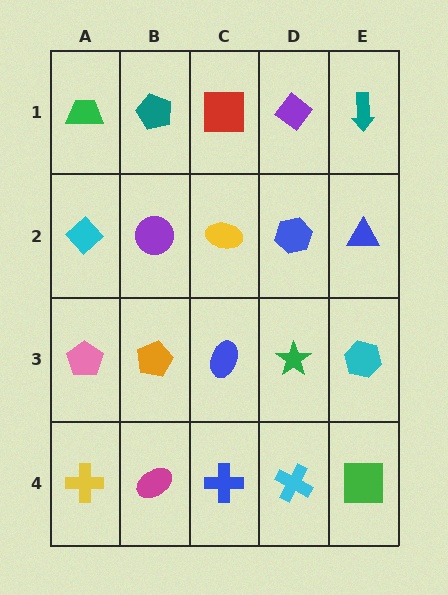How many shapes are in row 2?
5 shapes.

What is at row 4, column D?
A cyan cross.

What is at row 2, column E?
A blue triangle.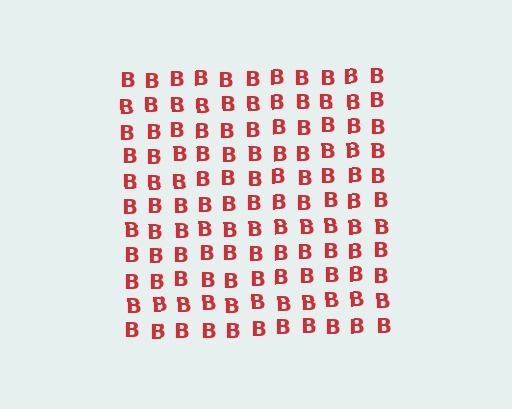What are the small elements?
The small elements are letter B's.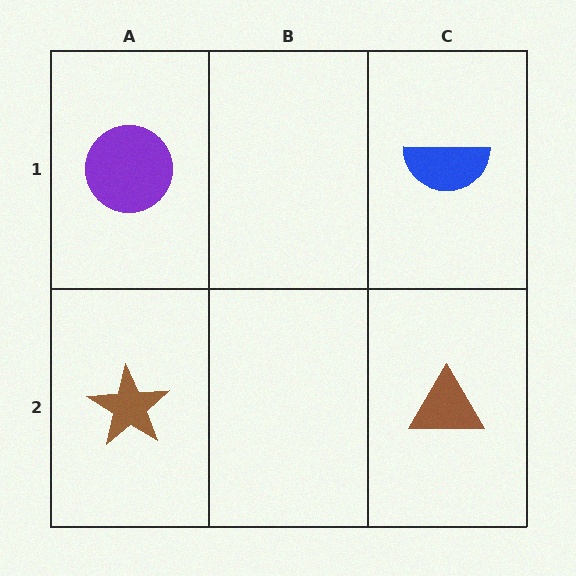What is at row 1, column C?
A blue semicircle.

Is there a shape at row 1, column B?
No, that cell is empty.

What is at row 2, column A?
A brown star.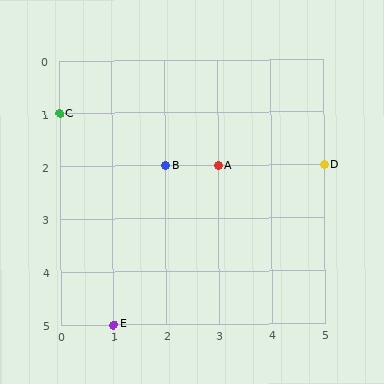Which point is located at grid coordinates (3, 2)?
Point A is at (3, 2).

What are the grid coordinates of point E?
Point E is at grid coordinates (1, 5).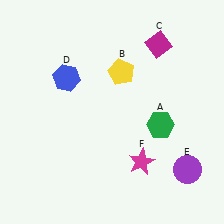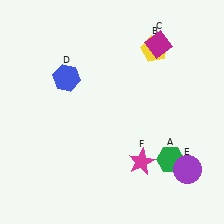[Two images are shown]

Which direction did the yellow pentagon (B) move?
The yellow pentagon (B) moved right.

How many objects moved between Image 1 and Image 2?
2 objects moved between the two images.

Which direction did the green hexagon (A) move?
The green hexagon (A) moved down.